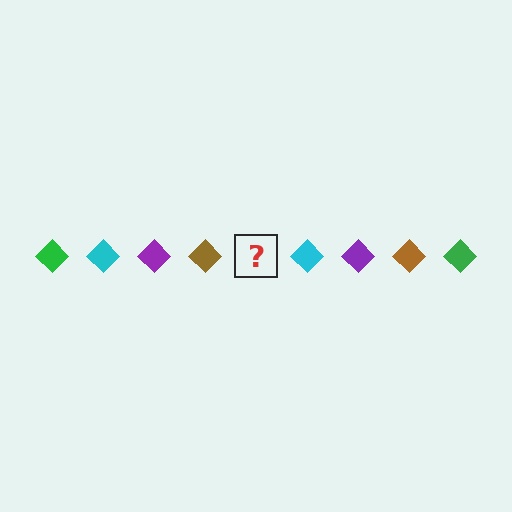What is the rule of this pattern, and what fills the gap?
The rule is that the pattern cycles through green, cyan, purple, brown diamonds. The gap should be filled with a green diamond.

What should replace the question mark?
The question mark should be replaced with a green diamond.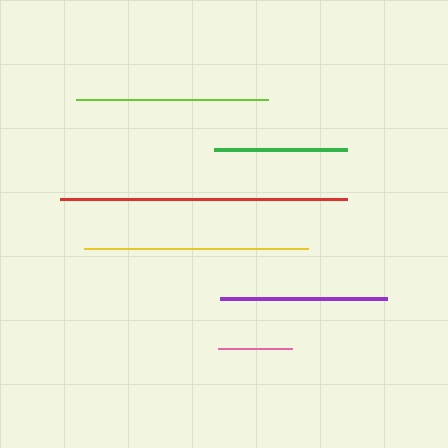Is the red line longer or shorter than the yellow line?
The red line is longer than the yellow line.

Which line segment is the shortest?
The pink line is the shortest at approximately 74 pixels.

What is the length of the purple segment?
The purple segment is approximately 167 pixels long.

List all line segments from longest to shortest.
From longest to shortest: red, yellow, lime, purple, green, pink.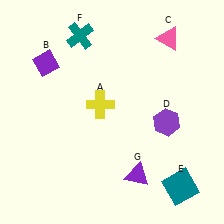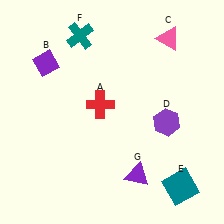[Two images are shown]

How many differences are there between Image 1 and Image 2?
There is 1 difference between the two images.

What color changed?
The cross (A) changed from yellow in Image 1 to red in Image 2.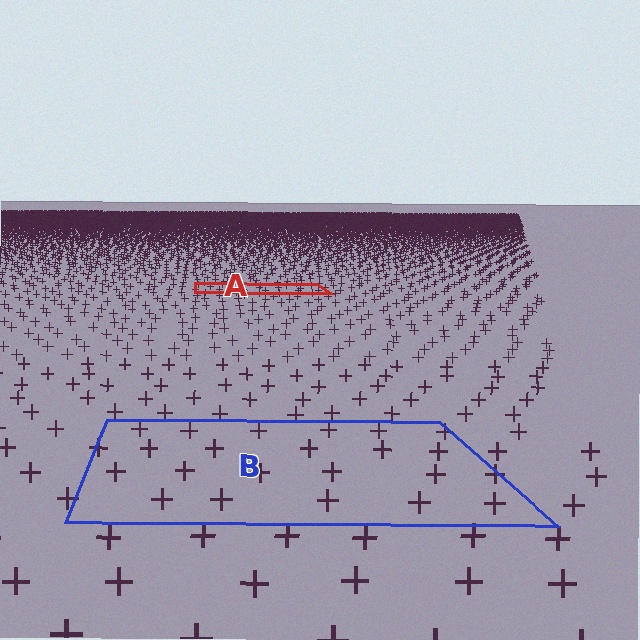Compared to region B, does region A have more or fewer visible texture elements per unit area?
Region A has more texture elements per unit area — they are packed more densely because it is farther away.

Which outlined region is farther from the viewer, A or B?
Region A is farther from the viewer — the texture elements inside it appear smaller and more densely packed.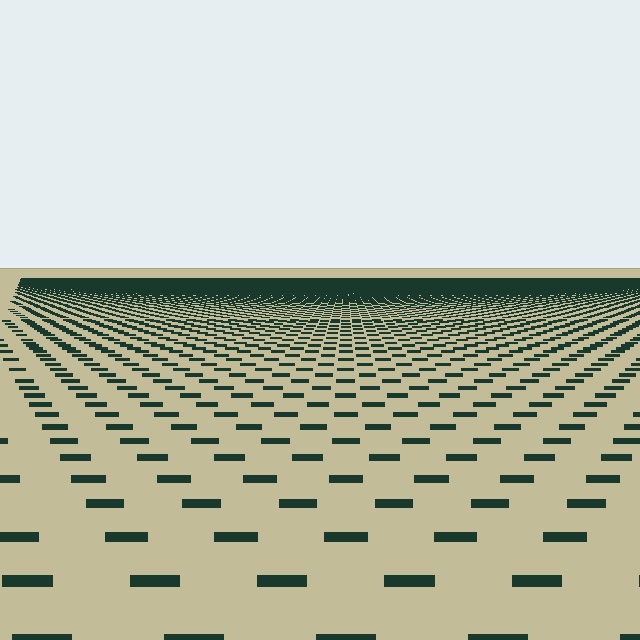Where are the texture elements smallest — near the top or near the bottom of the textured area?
Near the top.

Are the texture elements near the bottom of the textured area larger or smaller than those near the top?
Larger. Near the bottom, elements are closer to the viewer and appear at a bigger on-screen size.